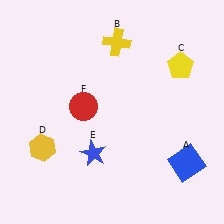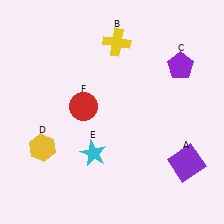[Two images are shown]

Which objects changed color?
A changed from blue to purple. C changed from yellow to purple. E changed from blue to cyan.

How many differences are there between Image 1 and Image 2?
There are 3 differences between the two images.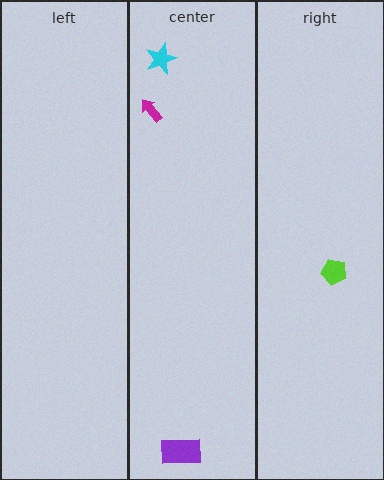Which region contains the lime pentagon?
The right region.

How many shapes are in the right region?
1.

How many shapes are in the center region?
3.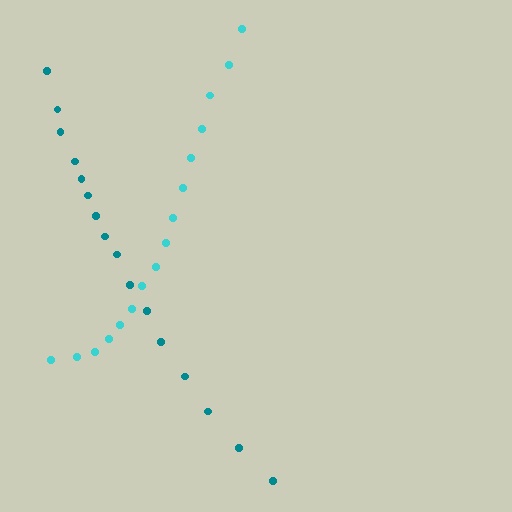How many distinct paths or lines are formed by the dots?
There are 2 distinct paths.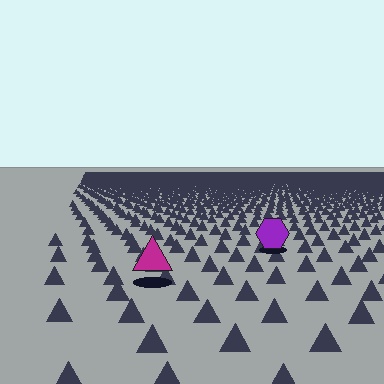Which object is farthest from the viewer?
The purple hexagon is farthest from the viewer. It appears smaller and the ground texture around it is denser.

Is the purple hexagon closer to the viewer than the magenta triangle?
No. The magenta triangle is closer — you can tell from the texture gradient: the ground texture is coarser near it.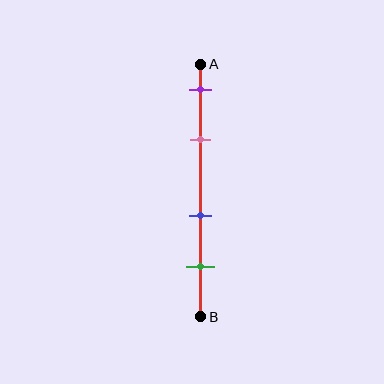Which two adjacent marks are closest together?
The purple and pink marks are the closest adjacent pair.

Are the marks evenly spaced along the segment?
No, the marks are not evenly spaced.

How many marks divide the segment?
There are 4 marks dividing the segment.